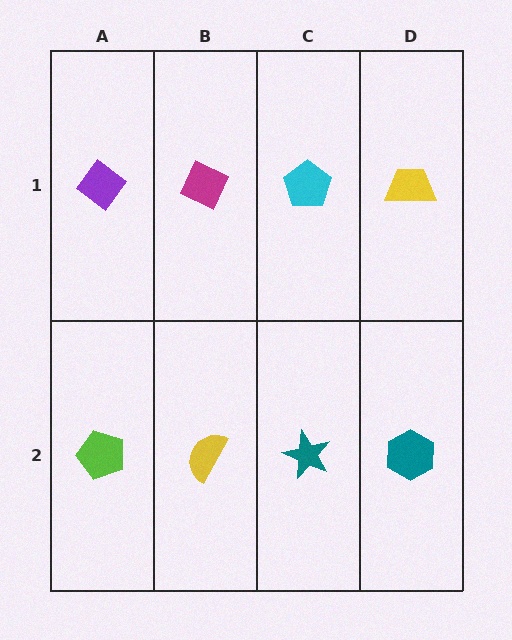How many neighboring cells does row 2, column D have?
2.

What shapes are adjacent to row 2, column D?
A yellow trapezoid (row 1, column D), a teal star (row 2, column C).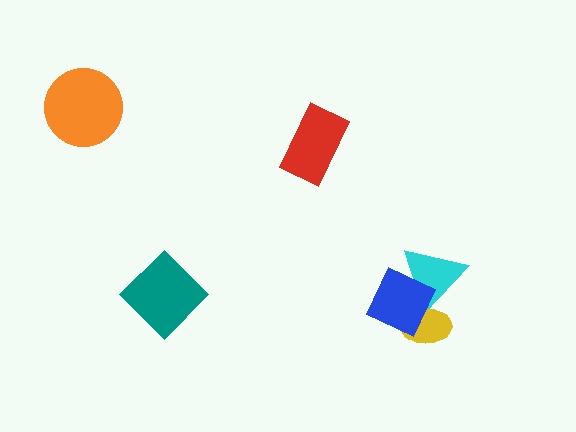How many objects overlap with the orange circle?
0 objects overlap with the orange circle.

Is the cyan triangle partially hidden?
Yes, it is partially covered by another shape.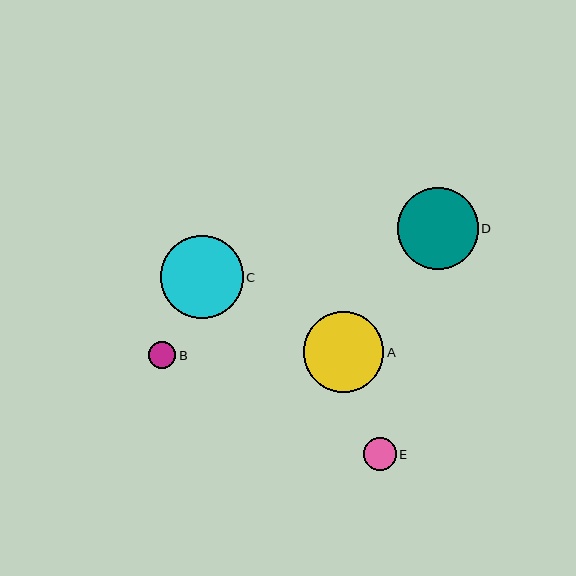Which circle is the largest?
Circle C is the largest with a size of approximately 83 pixels.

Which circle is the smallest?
Circle B is the smallest with a size of approximately 27 pixels.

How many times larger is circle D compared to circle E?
Circle D is approximately 2.5 times the size of circle E.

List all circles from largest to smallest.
From largest to smallest: C, D, A, E, B.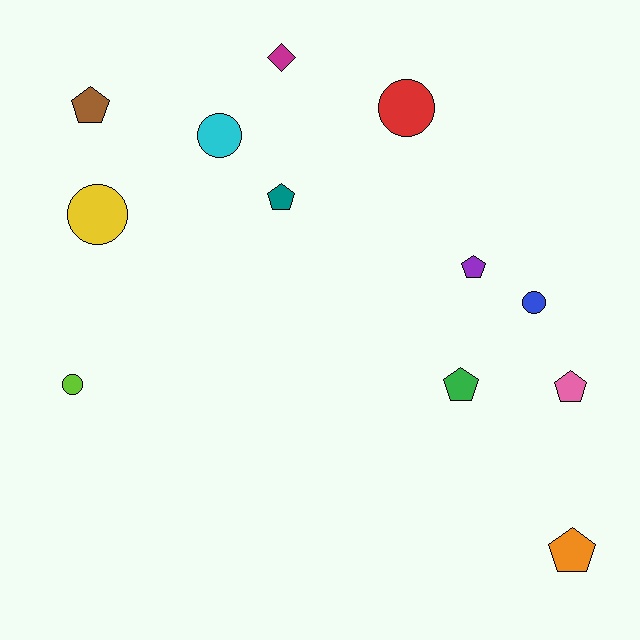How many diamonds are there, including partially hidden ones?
There is 1 diamond.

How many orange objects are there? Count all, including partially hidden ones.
There is 1 orange object.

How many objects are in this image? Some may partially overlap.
There are 12 objects.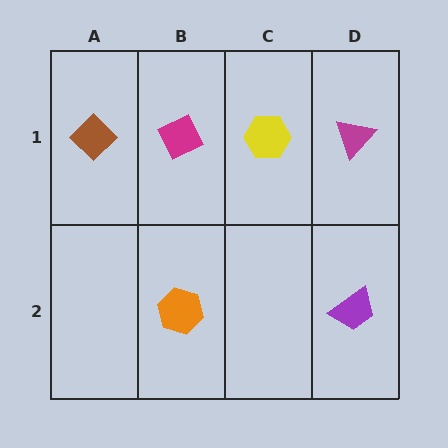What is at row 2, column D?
A purple trapezoid.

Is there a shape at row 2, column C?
No, that cell is empty.